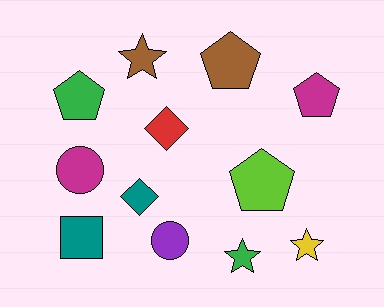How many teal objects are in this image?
There are 2 teal objects.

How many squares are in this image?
There is 1 square.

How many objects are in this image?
There are 12 objects.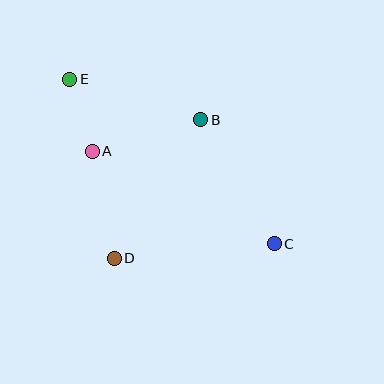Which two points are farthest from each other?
Points C and E are farthest from each other.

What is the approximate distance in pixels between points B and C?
The distance between B and C is approximately 144 pixels.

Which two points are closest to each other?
Points A and E are closest to each other.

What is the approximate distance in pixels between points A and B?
The distance between A and B is approximately 113 pixels.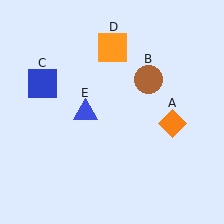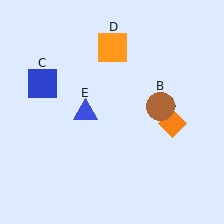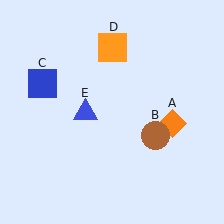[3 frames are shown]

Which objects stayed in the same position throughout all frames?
Orange diamond (object A) and blue square (object C) and orange square (object D) and blue triangle (object E) remained stationary.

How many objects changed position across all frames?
1 object changed position: brown circle (object B).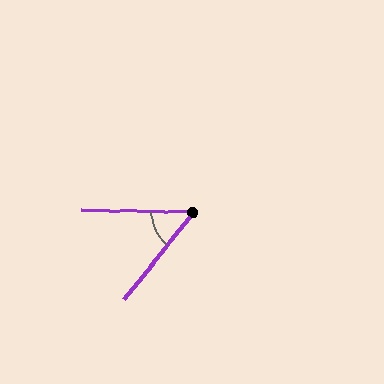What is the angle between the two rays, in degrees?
Approximately 52 degrees.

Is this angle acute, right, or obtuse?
It is acute.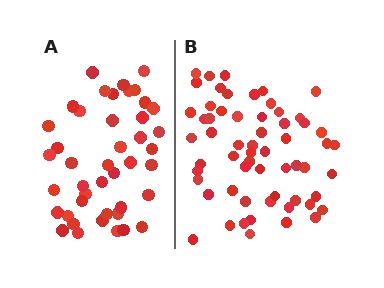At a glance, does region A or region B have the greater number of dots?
Region B (the right region) has more dots.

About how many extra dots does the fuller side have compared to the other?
Region B has approximately 15 more dots than region A.